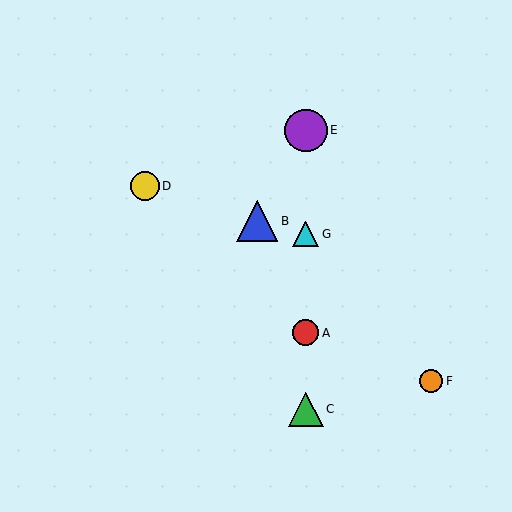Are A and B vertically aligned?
No, A is at x≈306 and B is at x≈257.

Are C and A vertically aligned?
Yes, both are at x≈306.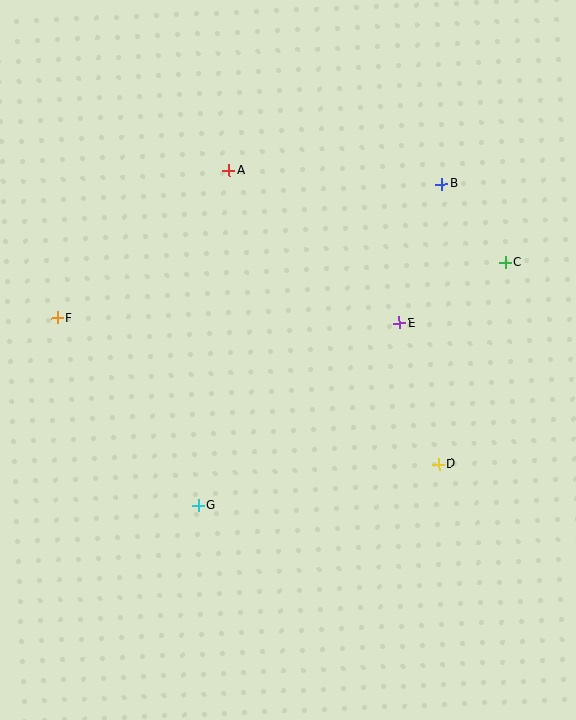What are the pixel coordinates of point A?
Point A is at (229, 170).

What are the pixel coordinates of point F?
Point F is at (57, 318).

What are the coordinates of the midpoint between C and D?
The midpoint between C and D is at (472, 363).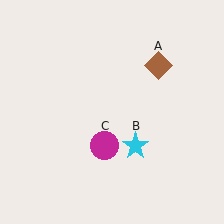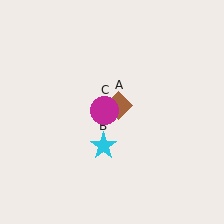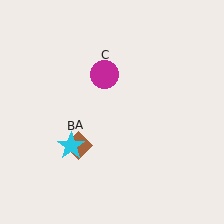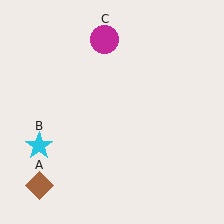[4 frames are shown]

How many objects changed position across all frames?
3 objects changed position: brown diamond (object A), cyan star (object B), magenta circle (object C).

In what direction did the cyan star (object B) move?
The cyan star (object B) moved left.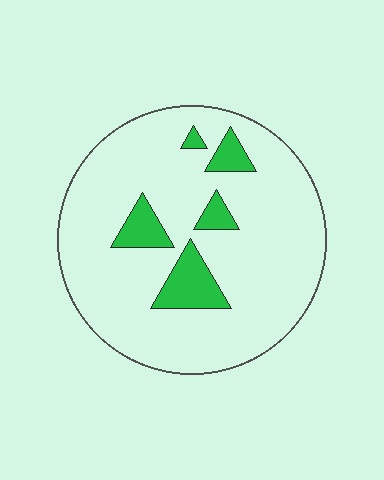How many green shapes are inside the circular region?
5.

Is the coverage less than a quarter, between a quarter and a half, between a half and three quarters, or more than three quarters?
Less than a quarter.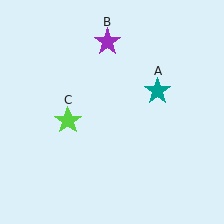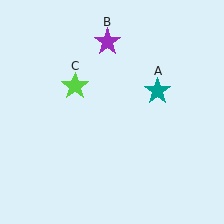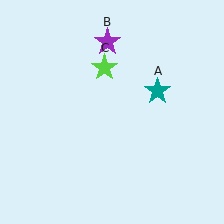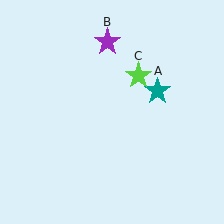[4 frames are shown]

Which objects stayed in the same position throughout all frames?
Teal star (object A) and purple star (object B) remained stationary.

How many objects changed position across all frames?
1 object changed position: lime star (object C).